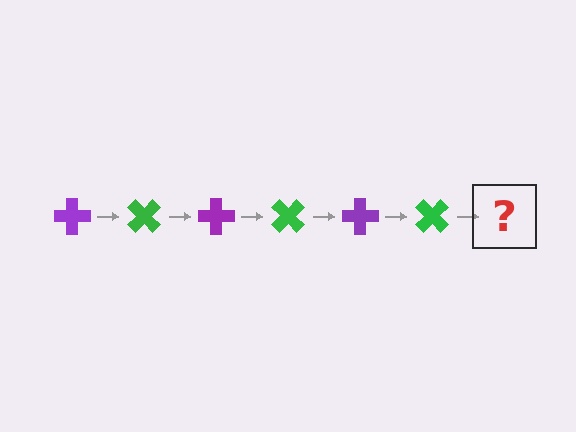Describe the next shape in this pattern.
It should be a purple cross, rotated 270 degrees from the start.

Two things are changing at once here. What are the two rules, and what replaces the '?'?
The two rules are that it rotates 45 degrees each step and the color cycles through purple and green. The '?' should be a purple cross, rotated 270 degrees from the start.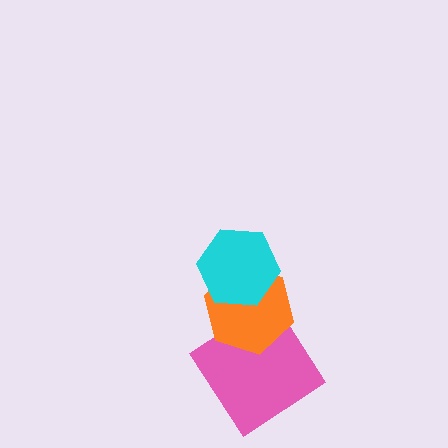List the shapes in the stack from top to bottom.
From top to bottom: the cyan hexagon, the orange hexagon, the pink diamond.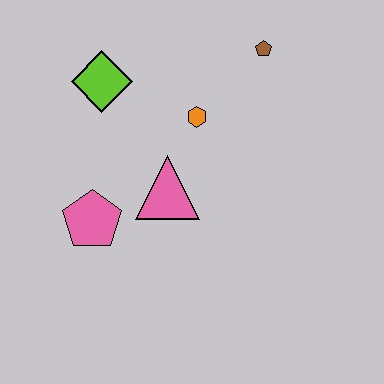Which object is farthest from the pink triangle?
The brown pentagon is farthest from the pink triangle.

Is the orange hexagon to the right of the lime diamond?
Yes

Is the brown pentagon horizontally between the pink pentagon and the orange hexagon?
No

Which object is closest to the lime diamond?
The orange hexagon is closest to the lime diamond.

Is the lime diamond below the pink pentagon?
No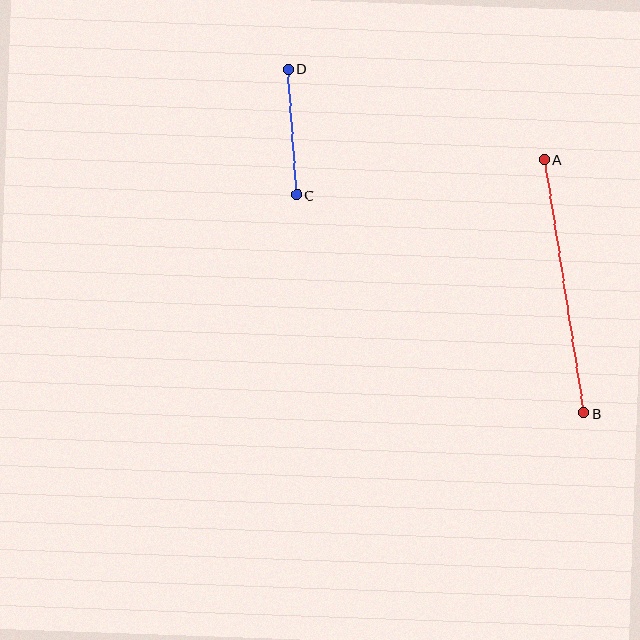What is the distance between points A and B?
The distance is approximately 257 pixels.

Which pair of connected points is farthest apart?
Points A and B are farthest apart.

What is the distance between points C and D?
The distance is approximately 126 pixels.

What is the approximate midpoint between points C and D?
The midpoint is at approximately (292, 132) pixels.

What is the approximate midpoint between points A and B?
The midpoint is at approximately (564, 286) pixels.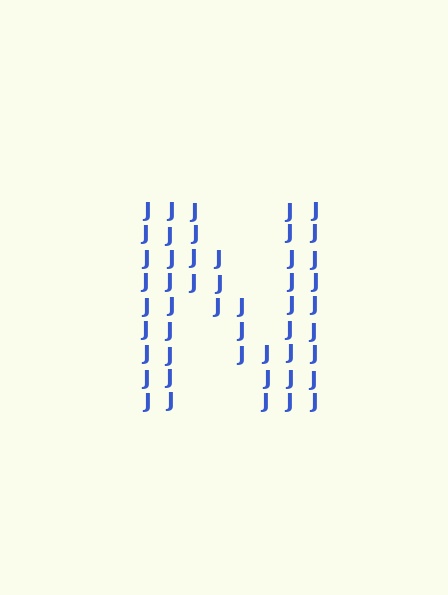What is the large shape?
The large shape is the letter N.